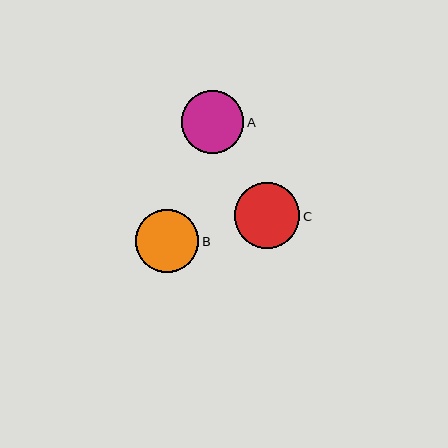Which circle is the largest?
Circle C is the largest with a size of approximately 66 pixels.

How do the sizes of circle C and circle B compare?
Circle C and circle B are approximately the same size.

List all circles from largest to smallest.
From largest to smallest: C, B, A.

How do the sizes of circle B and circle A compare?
Circle B and circle A are approximately the same size.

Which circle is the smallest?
Circle A is the smallest with a size of approximately 63 pixels.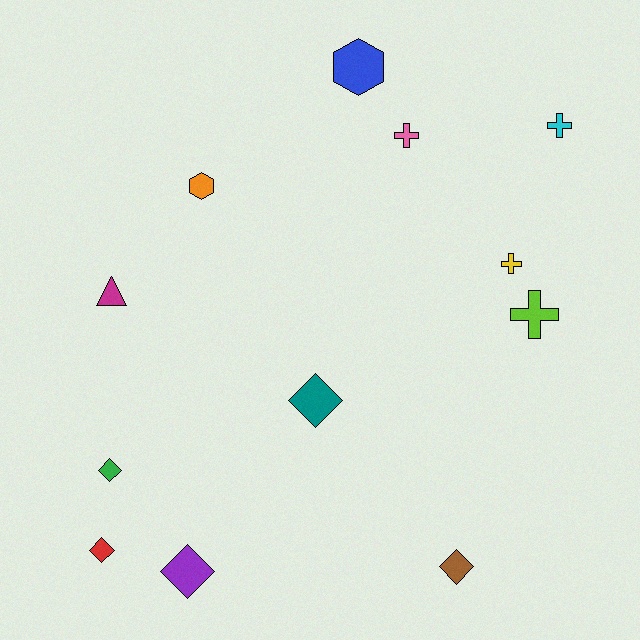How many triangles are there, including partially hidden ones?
There is 1 triangle.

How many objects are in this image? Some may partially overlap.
There are 12 objects.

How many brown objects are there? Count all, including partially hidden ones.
There is 1 brown object.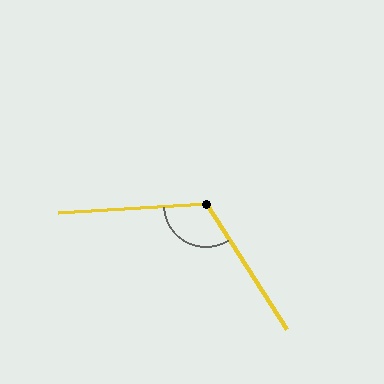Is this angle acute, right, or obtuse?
It is obtuse.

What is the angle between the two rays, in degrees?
Approximately 119 degrees.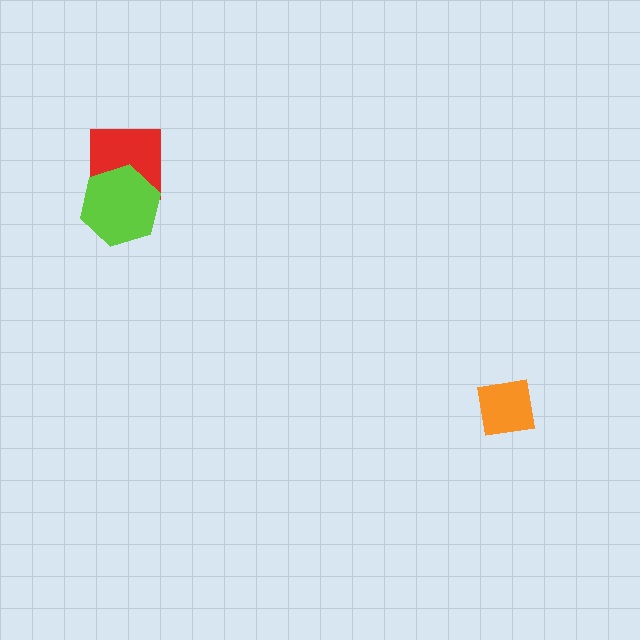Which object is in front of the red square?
The lime hexagon is in front of the red square.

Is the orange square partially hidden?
No, no other shape covers it.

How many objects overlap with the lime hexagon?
1 object overlaps with the lime hexagon.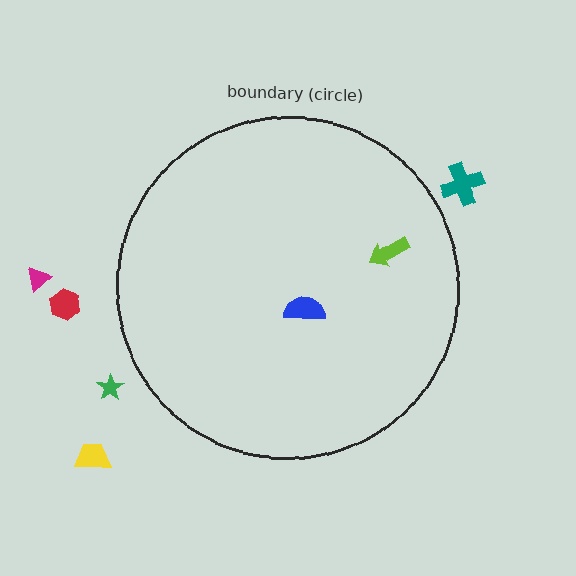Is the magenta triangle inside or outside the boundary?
Outside.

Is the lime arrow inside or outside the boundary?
Inside.